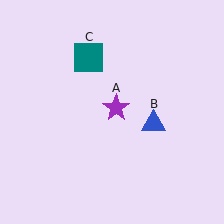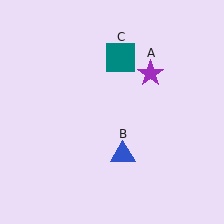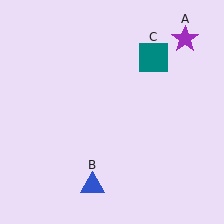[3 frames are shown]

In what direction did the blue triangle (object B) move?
The blue triangle (object B) moved down and to the left.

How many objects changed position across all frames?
3 objects changed position: purple star (object A), blue triangle (object B), teal square (object C).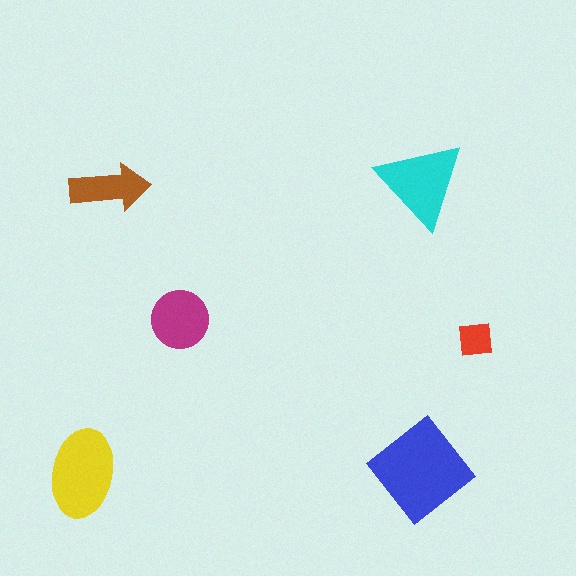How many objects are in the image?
There are 6 objects in the image.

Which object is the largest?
The blue diamond.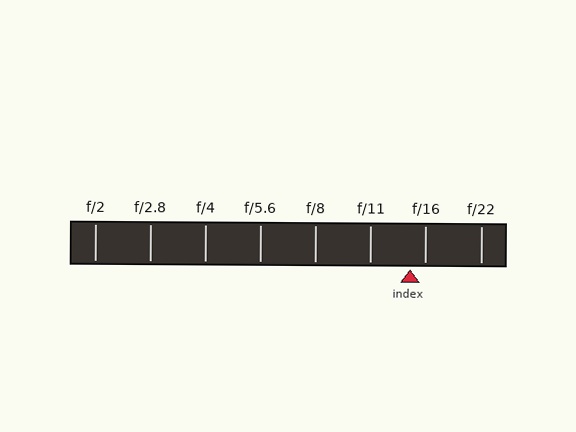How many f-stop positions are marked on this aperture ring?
There are 8 f-stop positions marked.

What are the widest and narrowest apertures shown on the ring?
The widest aperture shown is f/2 and the narrowest is f/22.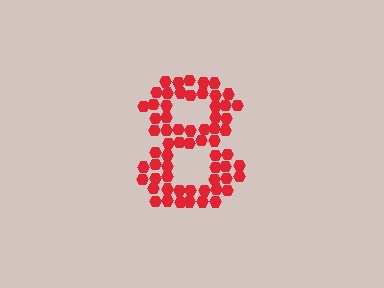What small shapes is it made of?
It is made of small hexagons.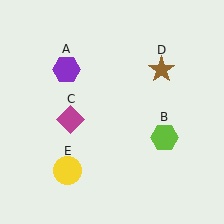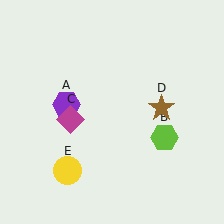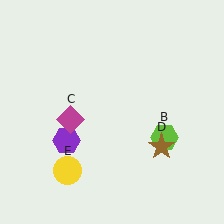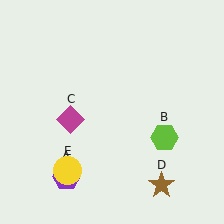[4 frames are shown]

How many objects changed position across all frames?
2 objects changed position: purple hexagon (object A), brown star (object D).